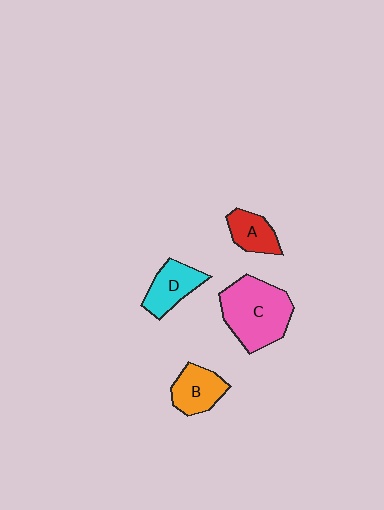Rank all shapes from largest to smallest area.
From largest to smallest: C (pink), D (cyan), B (orange), A (red).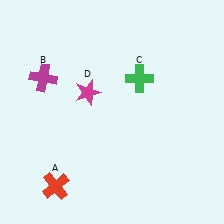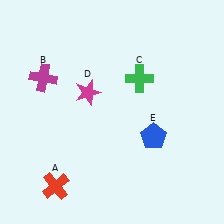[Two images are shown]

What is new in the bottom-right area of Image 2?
A blue pentagon (E) was added in the bottom-right area of Image 2.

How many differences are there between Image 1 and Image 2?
There is 1 difference between the two images.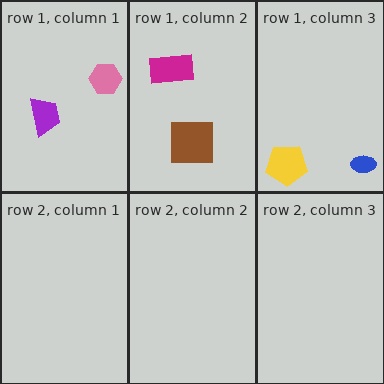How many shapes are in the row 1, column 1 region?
2.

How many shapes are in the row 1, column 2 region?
2.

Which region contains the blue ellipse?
The row 1, column 3 region.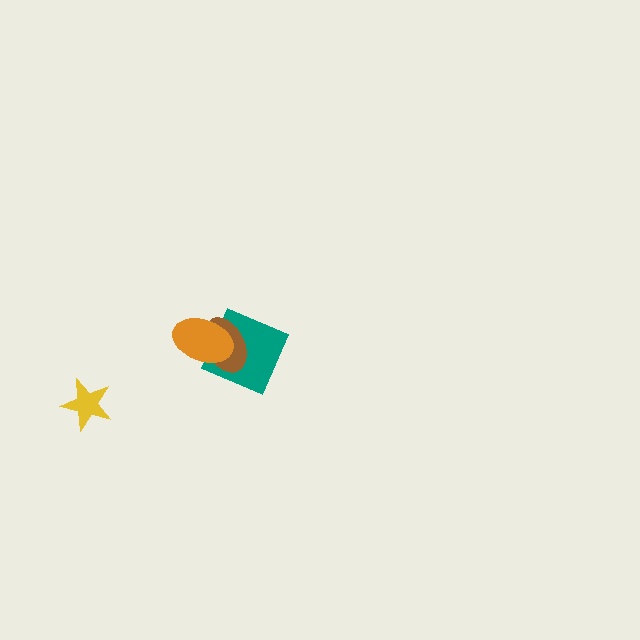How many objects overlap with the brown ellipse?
2 objects overlap with the brown ellipse.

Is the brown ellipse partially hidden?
Yes, it is partially covered by another shape.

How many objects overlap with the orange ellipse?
2 objects overlap with the orange ellipse.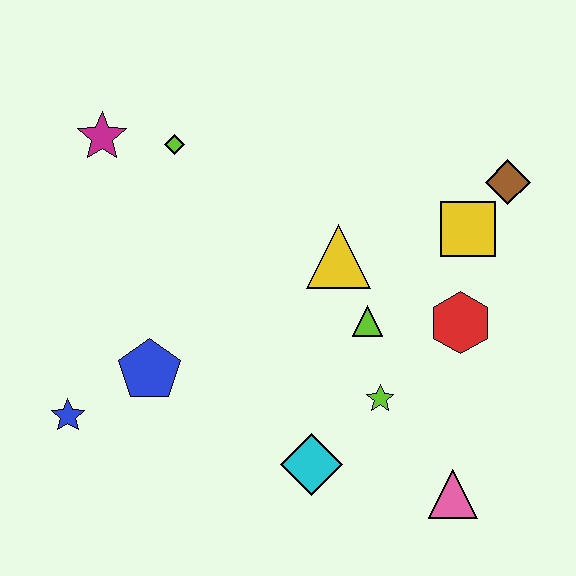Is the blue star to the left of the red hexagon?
Yes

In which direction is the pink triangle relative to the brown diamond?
The pink triangle is below the brown diamond.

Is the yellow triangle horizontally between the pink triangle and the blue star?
Yes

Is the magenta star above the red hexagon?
Yes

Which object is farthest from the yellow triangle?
The blue star is farthest from the yellow triangle.